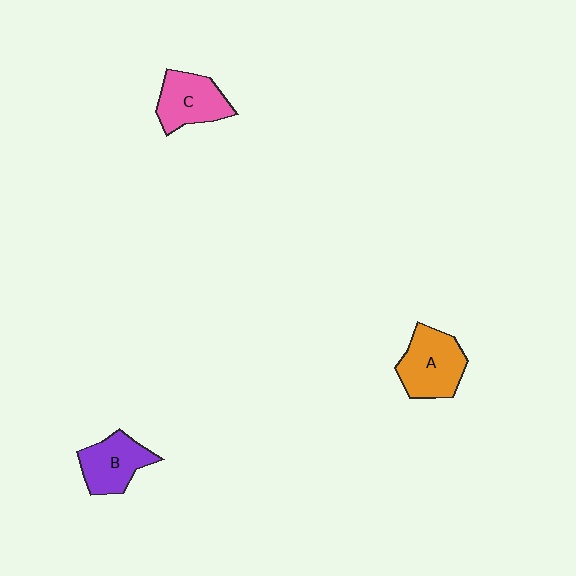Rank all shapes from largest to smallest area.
From largest to smallest: A (orange), C (pink), B (purple).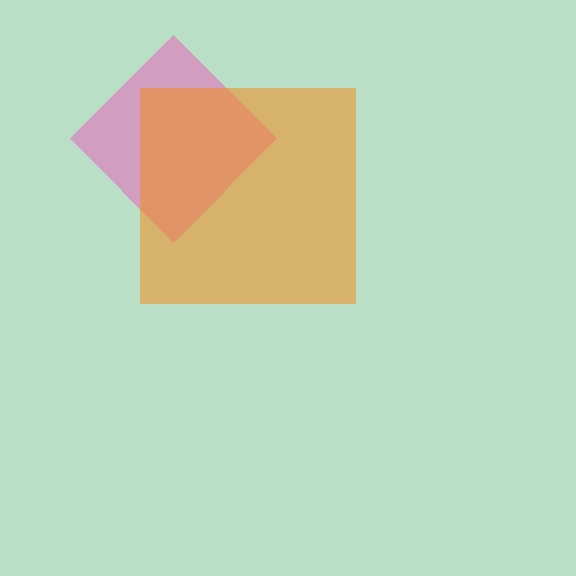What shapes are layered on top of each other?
The layered shapes are: a pink diamond, an orange square.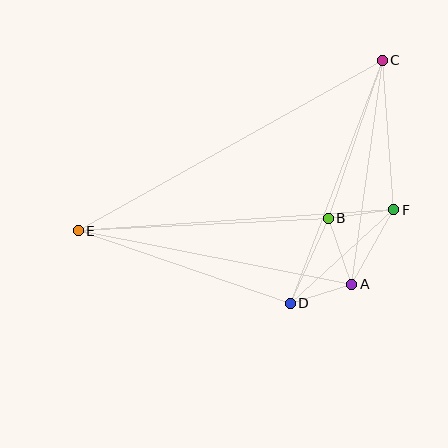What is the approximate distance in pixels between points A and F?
The distance between A and F is approximately 86 pixels.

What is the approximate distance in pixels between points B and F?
The distance between B and F is approximately 66 pixels.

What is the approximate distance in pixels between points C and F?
The distance between C and F is approximately 150 pixels.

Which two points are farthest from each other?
Points C and E are farthest from each other.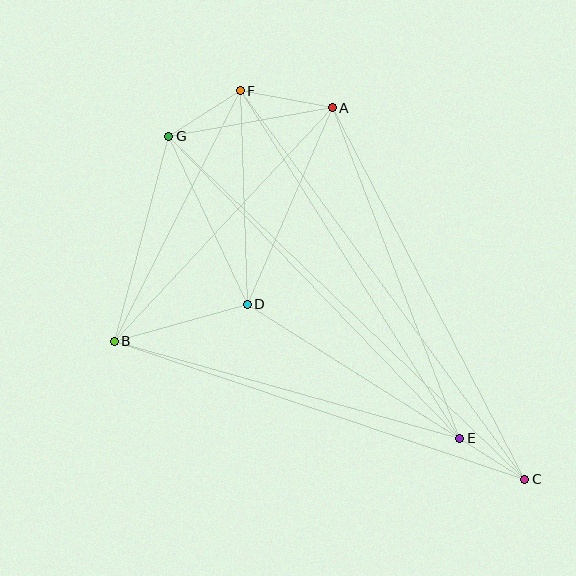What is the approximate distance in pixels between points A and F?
The distance between A and F is approximately 94 pixels.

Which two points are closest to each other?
Points C and E are closest to each other.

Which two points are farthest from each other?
Points C and G are farthest from each other.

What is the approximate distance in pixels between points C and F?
The distance between C and F is approximately 482 pixels.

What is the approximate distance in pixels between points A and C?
The distance between A and C is approximately 418 pixels.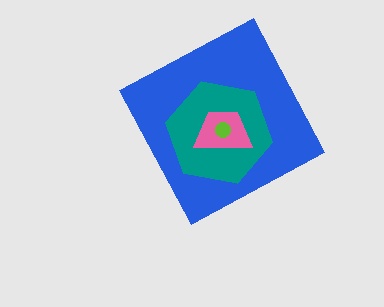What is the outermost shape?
The blue diamond.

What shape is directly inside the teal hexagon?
The pink trapezoid.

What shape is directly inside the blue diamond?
The teal hexagon.